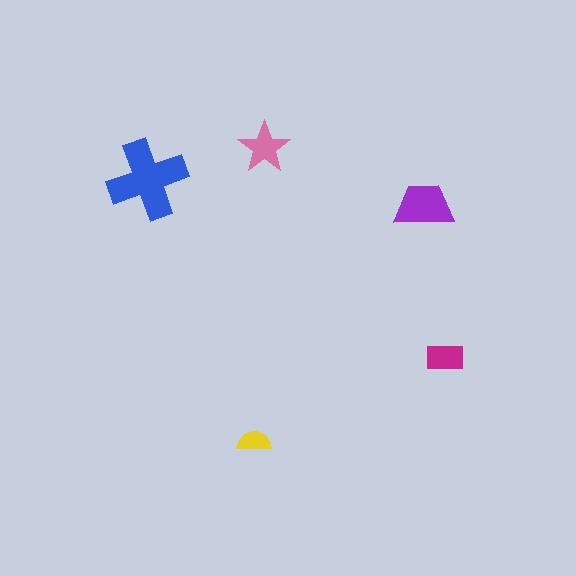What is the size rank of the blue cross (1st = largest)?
1st.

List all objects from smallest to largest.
The yellow semicircle, the magenta rectangle, the pink star, the purple trapezoid, the blue cross.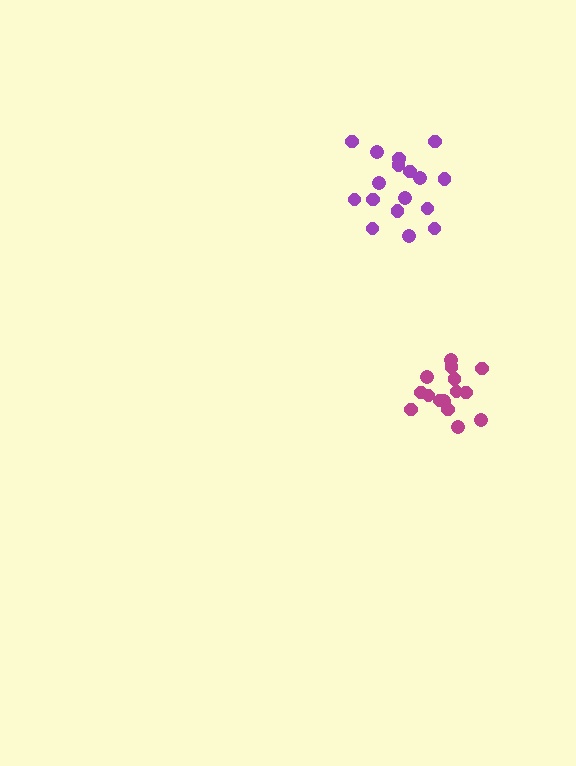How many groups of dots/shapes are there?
There are 2 groups.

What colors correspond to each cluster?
The clusters are colored: purple, magenta.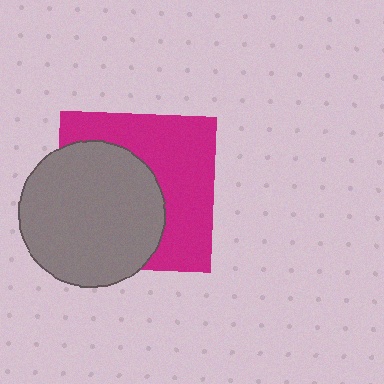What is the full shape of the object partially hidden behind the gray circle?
The partially hidden object is a magenta square.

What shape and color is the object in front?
The object in front is a gray circle.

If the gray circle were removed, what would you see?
You would see the complete magenta square.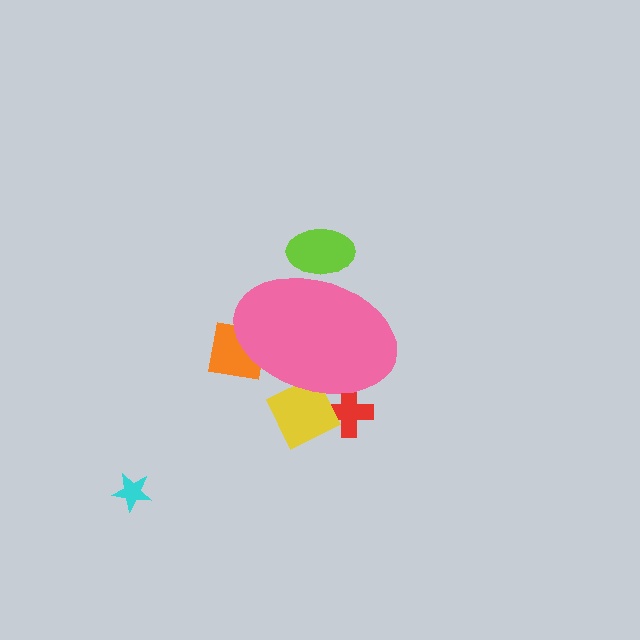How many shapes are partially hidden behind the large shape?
4 shapes are partially hidden.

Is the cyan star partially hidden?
No, the cyan star is fully visible.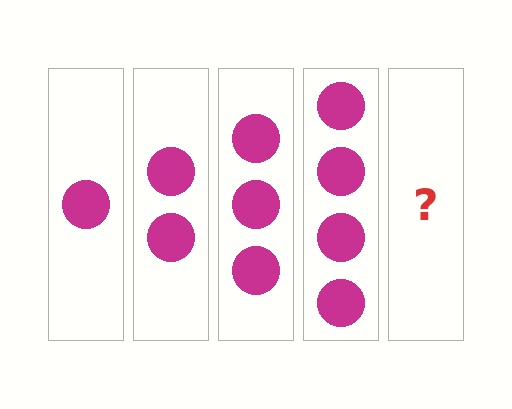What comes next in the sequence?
The next element should be 5 circles.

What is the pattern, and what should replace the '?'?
The pattern is that each step adds one more circle. The '?' should be 5 circles.